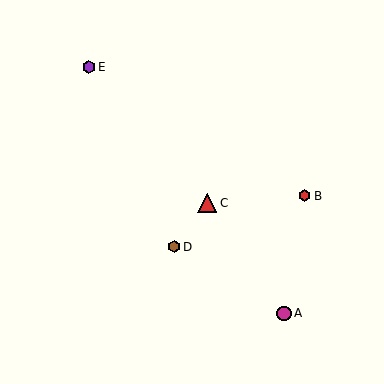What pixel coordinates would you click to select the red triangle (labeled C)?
Click at (207, 203) to select the red triangle C.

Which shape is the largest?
The red triangle (labeled C) is the largest.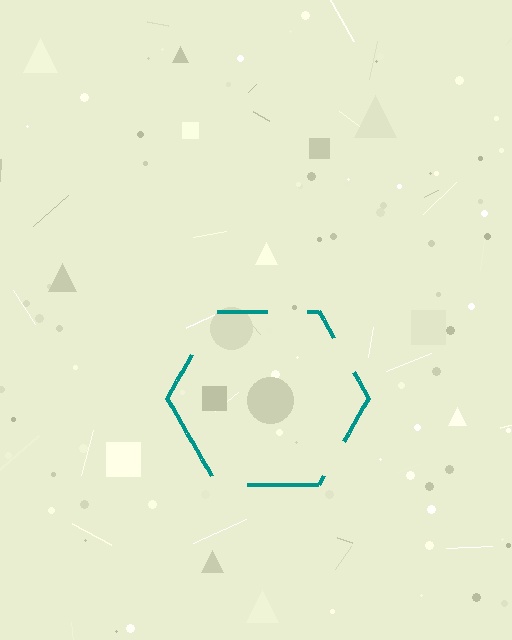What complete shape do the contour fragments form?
The contour fragments form a hexagon.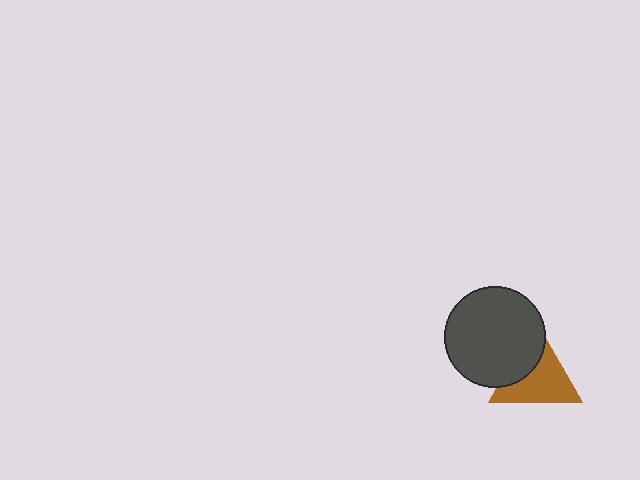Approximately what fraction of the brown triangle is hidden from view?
Roughly 35% of the brown triangle is hidden behind the dark gray circle.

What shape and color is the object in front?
The object in front is a dark gray circle.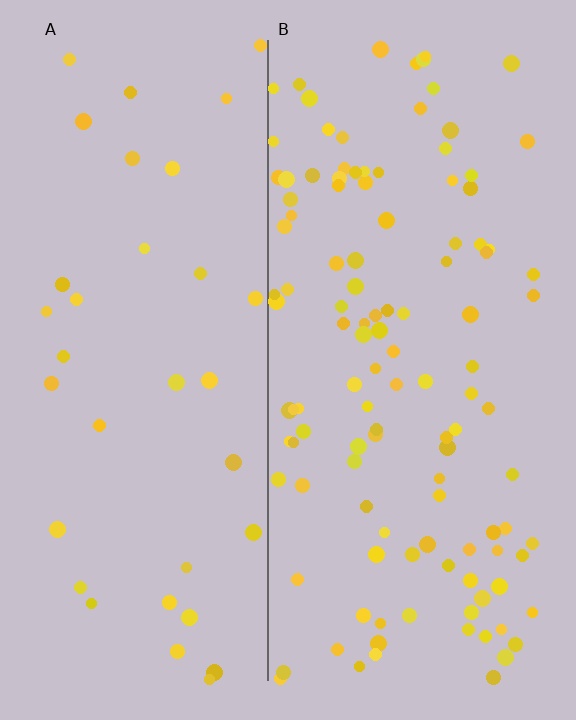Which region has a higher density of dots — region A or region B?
B (the right).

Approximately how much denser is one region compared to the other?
Approximately 3.4× — region B over region A.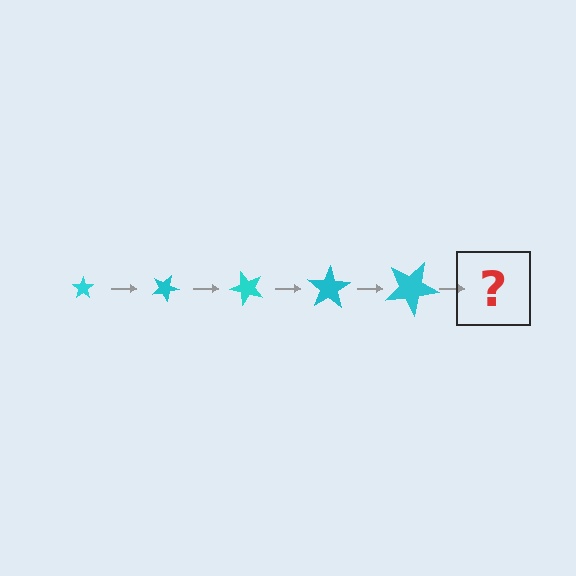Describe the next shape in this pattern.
It should be a star, larger than the previous one and rotated 125 degrees from the start.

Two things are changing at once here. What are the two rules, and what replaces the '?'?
The two rules are that the star grows larger each step and it rotates 25 degrees each step. The '?' should be a star, larger than the previous one and rotated 125 degrees from the start.